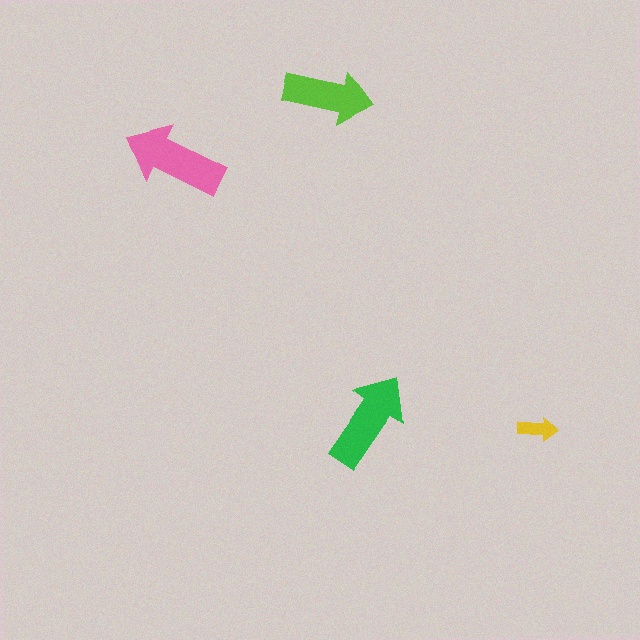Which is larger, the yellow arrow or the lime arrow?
The lime one.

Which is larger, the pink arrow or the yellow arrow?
The pink one.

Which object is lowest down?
The yellow arrow is bottommost.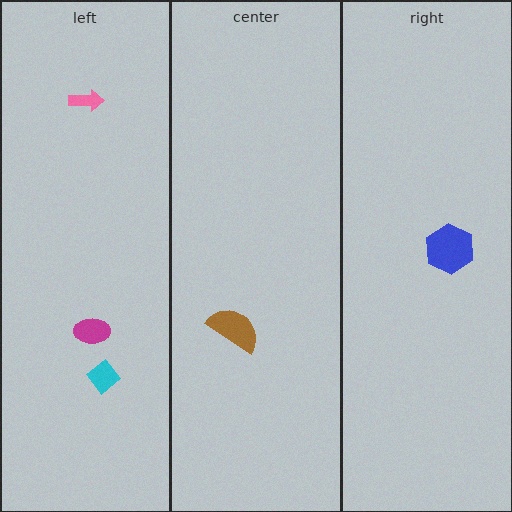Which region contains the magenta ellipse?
The left region.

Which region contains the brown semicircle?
The center region.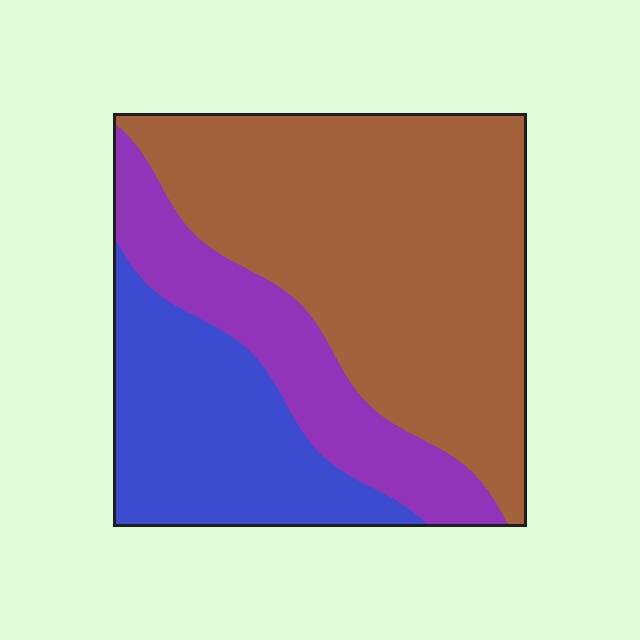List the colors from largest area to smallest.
From largest to smallest: brown, blue, purple.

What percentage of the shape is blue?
Blue takes up about one quarter (1/4) of the shape.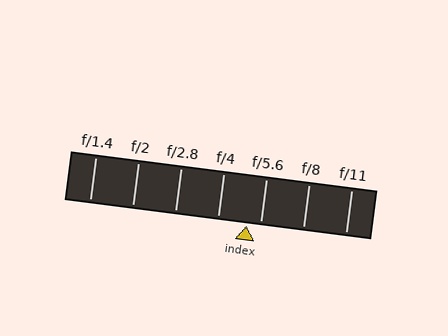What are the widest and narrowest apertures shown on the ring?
The widest aperture shown is f/1.4 and the narrowest is f/11.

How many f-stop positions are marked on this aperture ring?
There are 7 f-stop positions marked.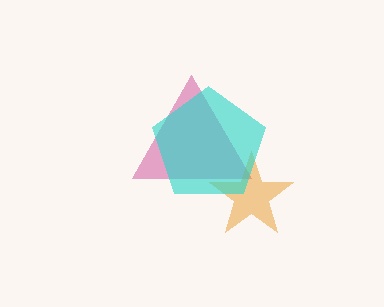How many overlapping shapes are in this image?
There are 3 overlapping shapes in the image.